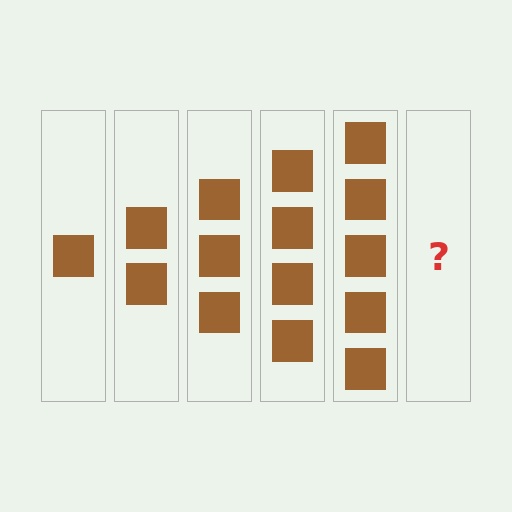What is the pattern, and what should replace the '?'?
The pattern is that each step adds one more square. The '?' should be 6 squares.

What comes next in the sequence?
The next element should be 6 squares.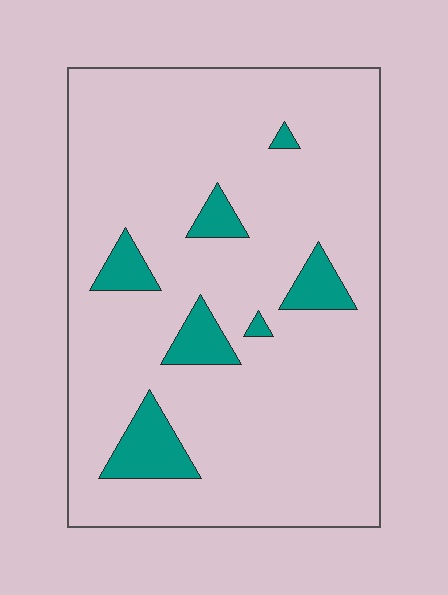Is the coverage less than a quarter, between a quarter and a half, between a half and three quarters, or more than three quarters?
Less than a quarter.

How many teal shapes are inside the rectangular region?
7.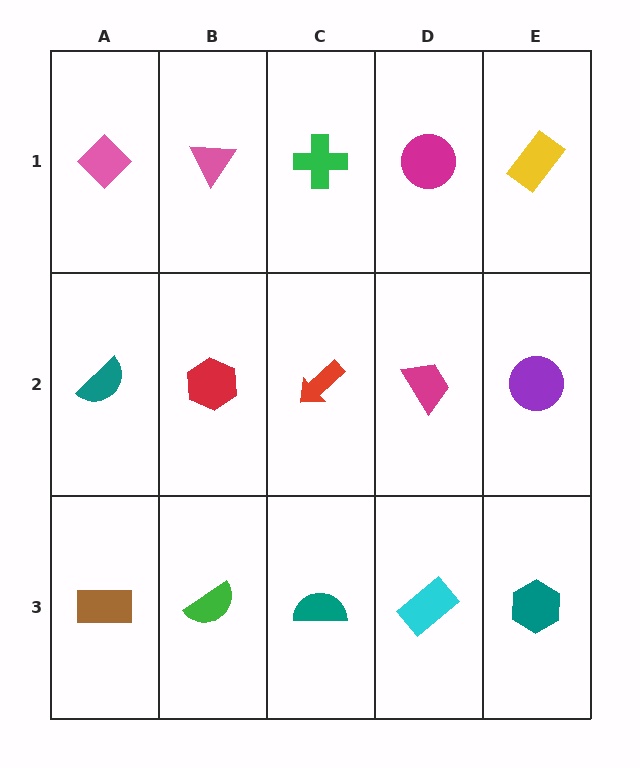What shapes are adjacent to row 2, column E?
A yellow rectangle (row 1, column E), a teal hexagon (row 3, column E), a magenta trapezoid (row 2, column D).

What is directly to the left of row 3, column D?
A teal semicircle.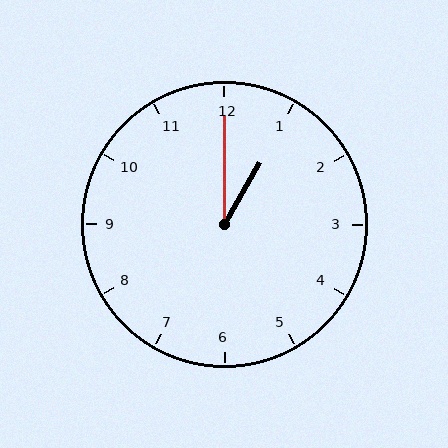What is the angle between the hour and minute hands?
Approximately 30 degrees.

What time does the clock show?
1:00.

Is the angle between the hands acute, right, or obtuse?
It is acute.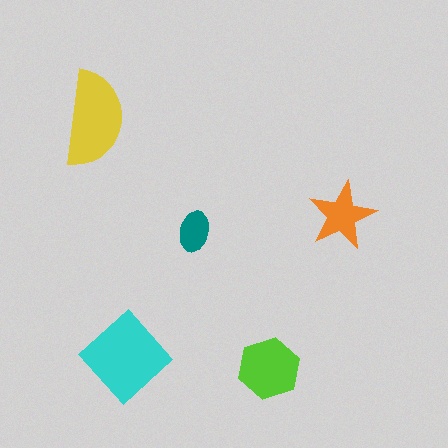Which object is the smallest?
The teal ellipse.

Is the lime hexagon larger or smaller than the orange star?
Larger.